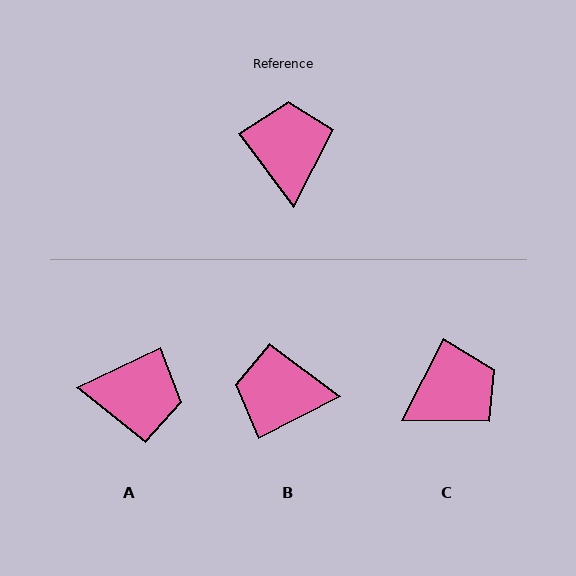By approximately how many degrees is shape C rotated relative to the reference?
Approximately 64 degrees clockwise.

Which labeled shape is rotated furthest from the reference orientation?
A, about 101 degrees away.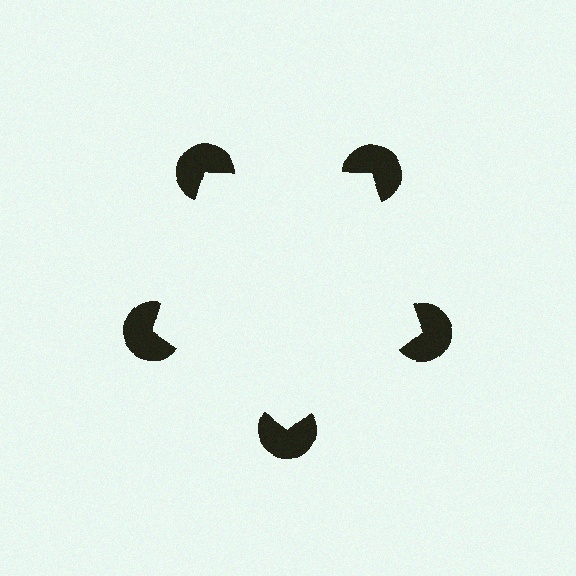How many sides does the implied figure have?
5 sides.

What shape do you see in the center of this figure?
An illusory pentagon — its edges are inferred from the aligned wedge cuts in the pac-man discs, not physically drawn.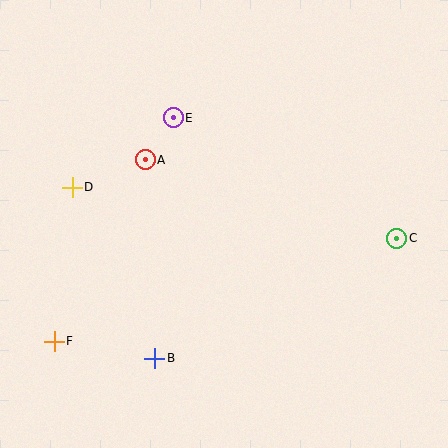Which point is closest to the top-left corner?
Point D is closest to the top-left corner.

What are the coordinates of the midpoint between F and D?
The midpoint between F and D is at (63, 264).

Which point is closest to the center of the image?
Point A at (145, 160) is closest to the center.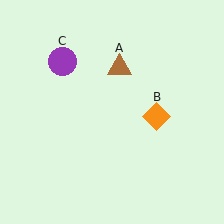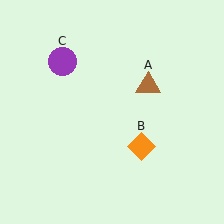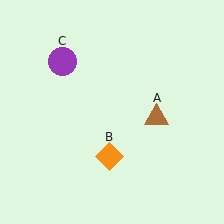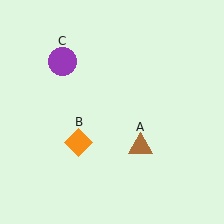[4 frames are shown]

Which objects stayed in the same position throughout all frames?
Purple circle (object C) remained stationary.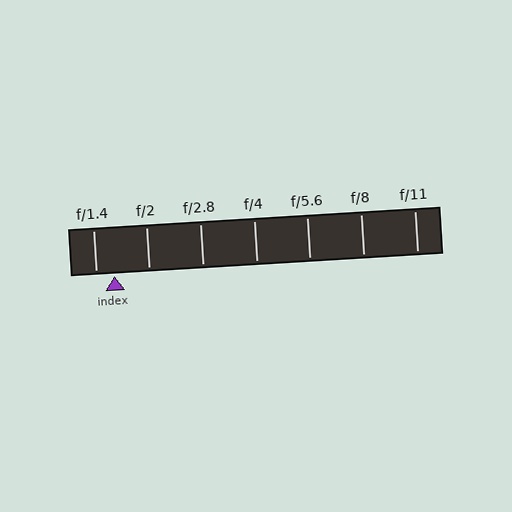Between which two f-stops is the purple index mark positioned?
The index mark is between f/1.4 and f/2.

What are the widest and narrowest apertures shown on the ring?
The widest aperture shown is f/1.4 and the narrowest is f/11.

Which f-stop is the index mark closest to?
The index mark is closest to f/1.4.